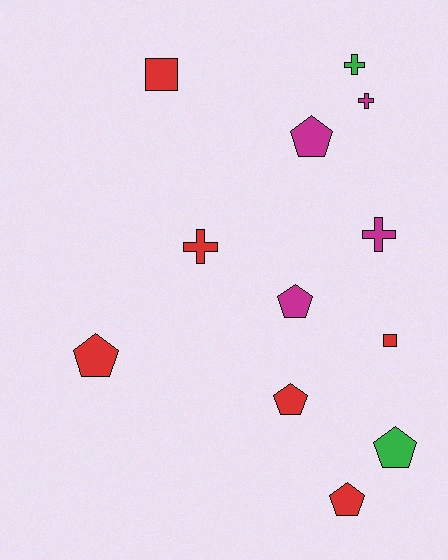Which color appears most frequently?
Red, with 6 objects.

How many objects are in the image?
There are 12 objects.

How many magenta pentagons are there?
There are 2 magenta pentagons.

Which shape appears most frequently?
Pentagon, with 6 objects.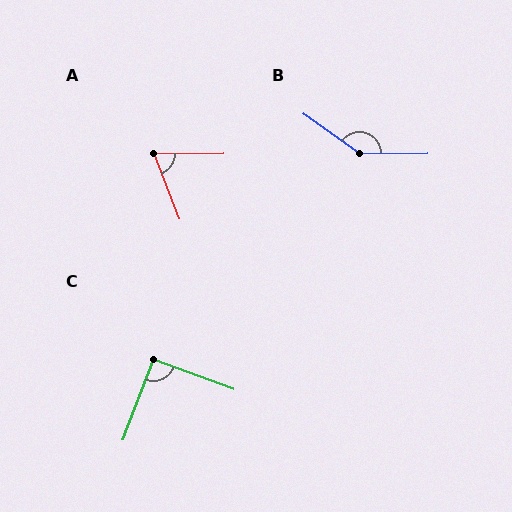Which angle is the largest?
B, at approximately 144 degrees.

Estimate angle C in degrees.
Approximately 90 degrees.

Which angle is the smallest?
A, at approximately 69 degrees.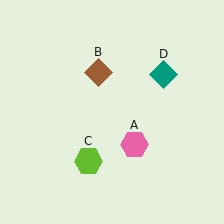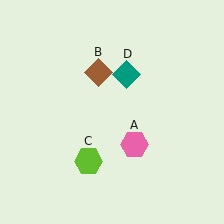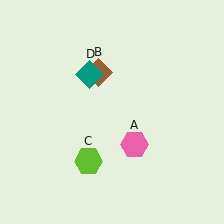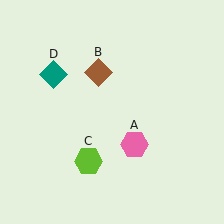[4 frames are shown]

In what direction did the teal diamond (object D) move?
The teal diamond (object D) moved left.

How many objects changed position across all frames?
1 object changed position: teal diamond (object D).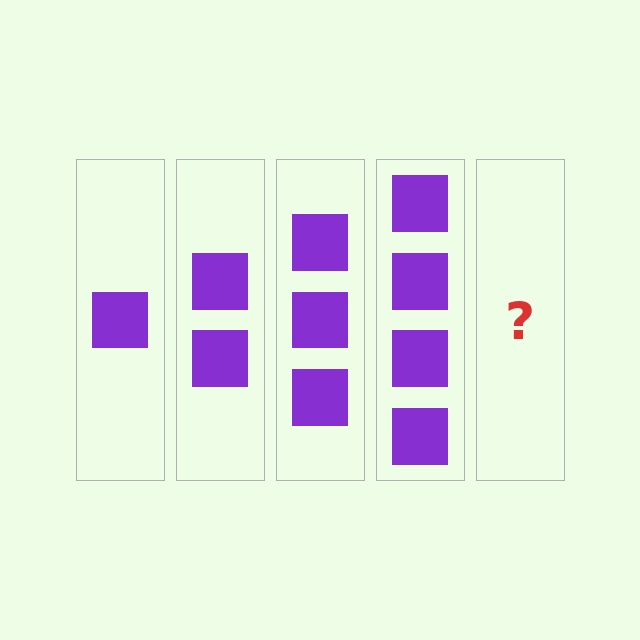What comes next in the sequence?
The next element should be 5 squares.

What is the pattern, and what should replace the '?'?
The pattern is that each step adds one more square. The '?' should be 5 squares.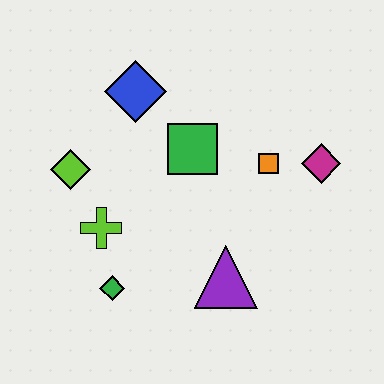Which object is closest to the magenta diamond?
The orange square is closest to the magenta diamond.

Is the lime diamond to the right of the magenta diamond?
No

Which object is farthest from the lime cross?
The magenta diamond is farthest from the lime cross.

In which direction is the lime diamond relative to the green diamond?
The lime diamond is above the green diamond.